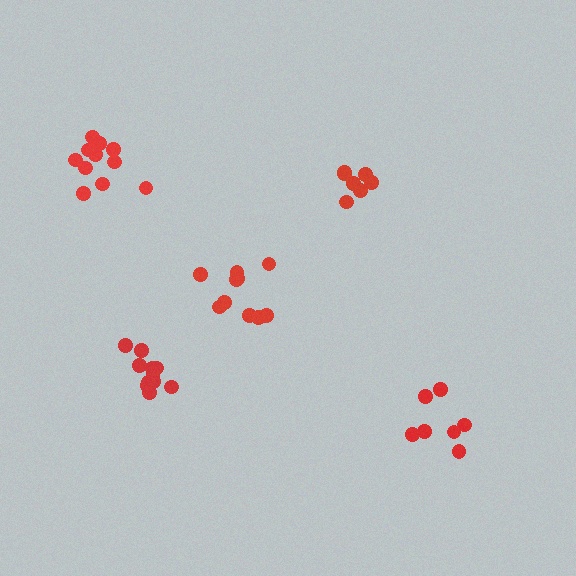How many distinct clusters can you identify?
There are 5 distinct clusters.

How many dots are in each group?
Group 1: 10 dots, Group 2: 11 dots, Group 3: 11 dots, Group 4: 7 dots, Group 5: 7 dots (46 total).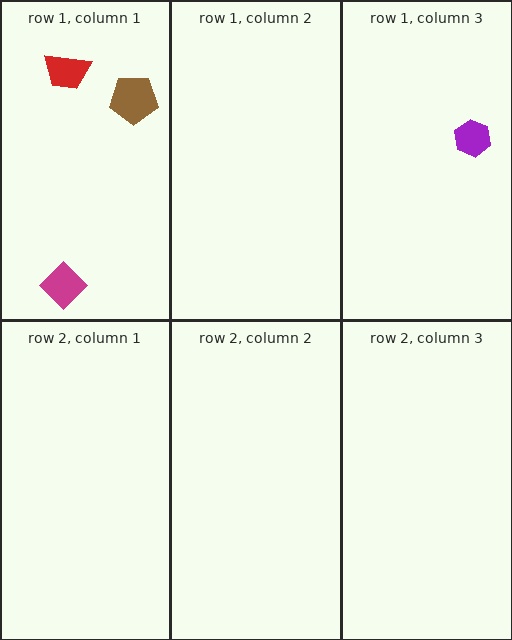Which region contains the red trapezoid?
The row 1, column 1 region.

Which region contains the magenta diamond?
The row 1, column 1 region.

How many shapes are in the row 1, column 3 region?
1.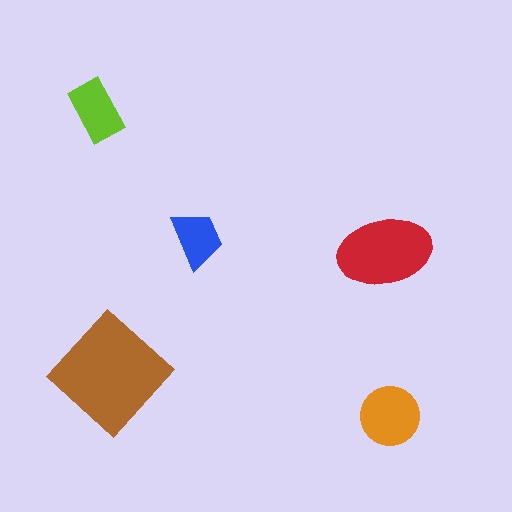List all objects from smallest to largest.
The blue trapezoid, the lime rectangle, the orange circle, the red ellipse, the brown diamond.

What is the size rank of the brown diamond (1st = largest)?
1st.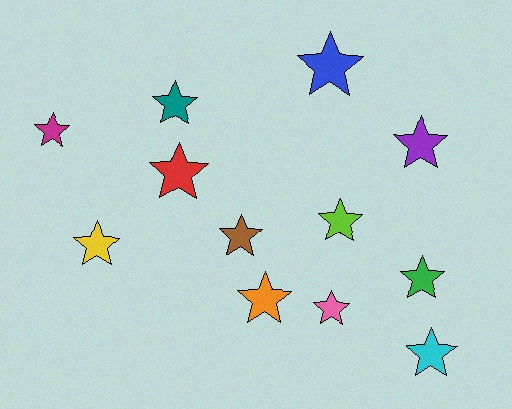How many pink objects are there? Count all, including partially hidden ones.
There is 1 pink object.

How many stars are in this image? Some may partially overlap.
There are 12 stars.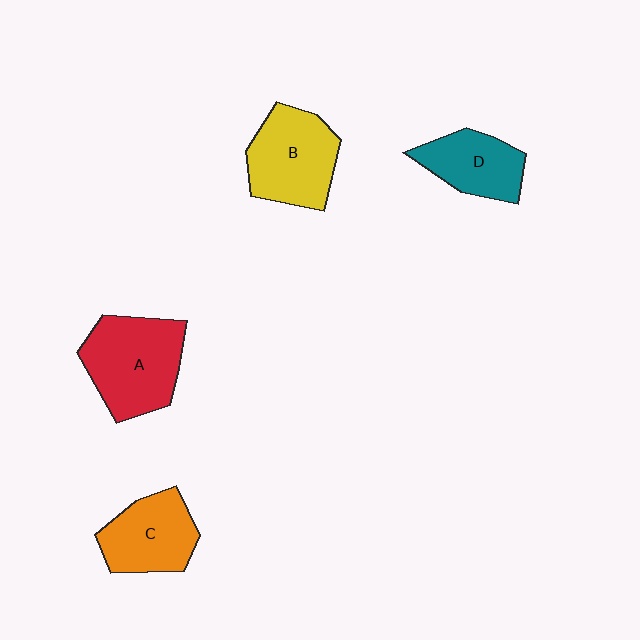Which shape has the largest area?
Shape A (red).